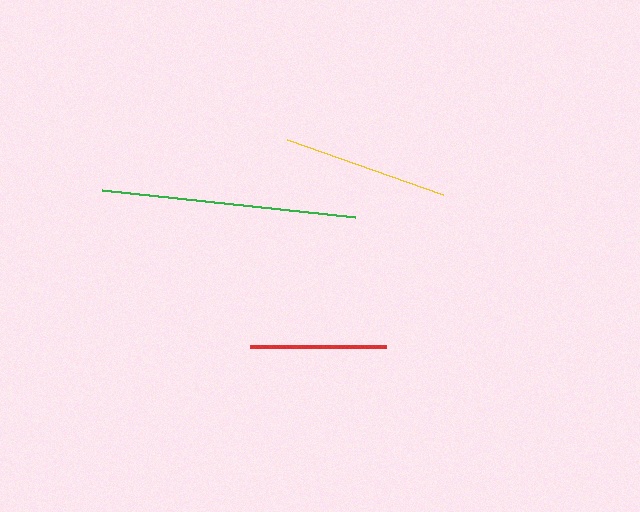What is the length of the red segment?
The red segment is approximately 135 pixels long.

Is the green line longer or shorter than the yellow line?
The green line is longer than the yellow line.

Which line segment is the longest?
The green line is the longest at approximately 255 pixels.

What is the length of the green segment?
The green segment is approximately 255 pixels long.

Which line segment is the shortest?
The red line is the shortest at approximately 135 pixels.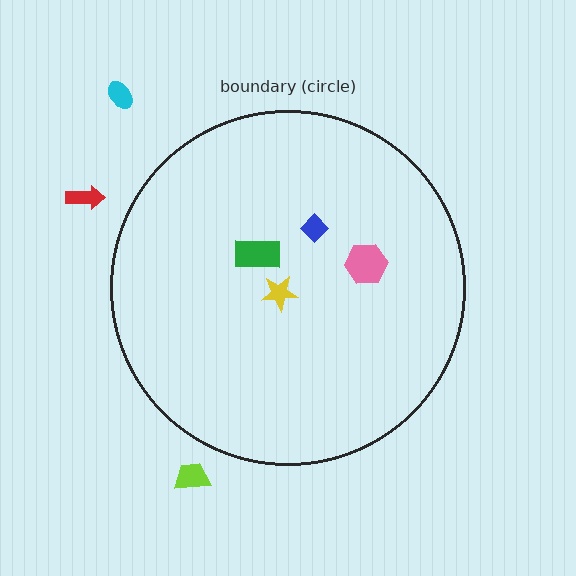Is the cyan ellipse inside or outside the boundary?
Outside.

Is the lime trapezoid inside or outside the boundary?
Outside.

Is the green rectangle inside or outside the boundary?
Inside.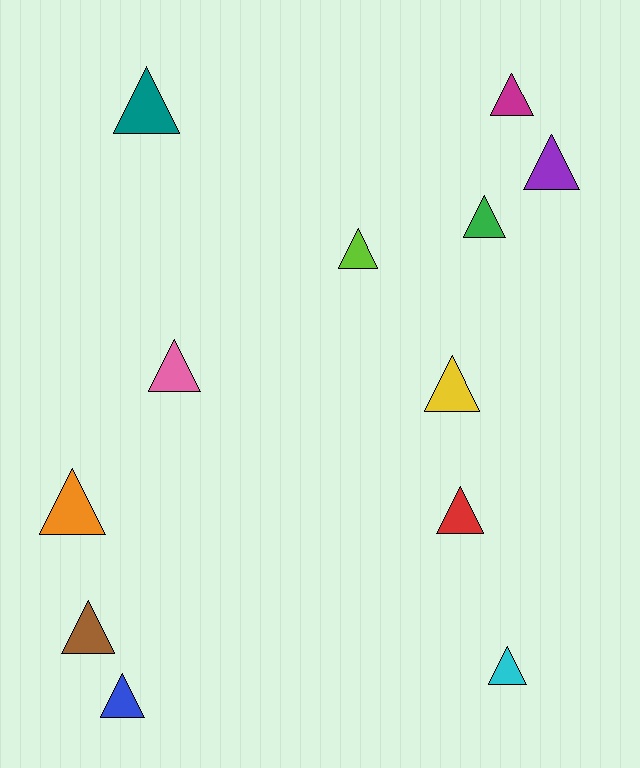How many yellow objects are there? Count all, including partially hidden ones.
There is 1 yellow object.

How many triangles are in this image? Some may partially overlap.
There are 12 triangles.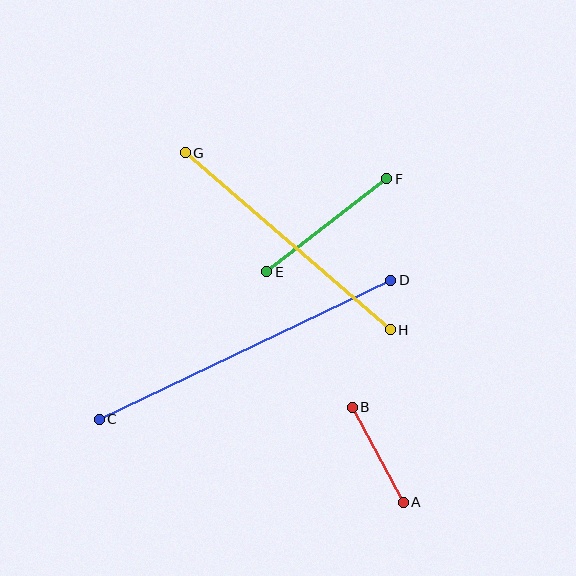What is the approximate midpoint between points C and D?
The midpoint is at approximately (245, 350) pixels.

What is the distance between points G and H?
The distance is approximately 271 pixels.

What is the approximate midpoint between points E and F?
The midpoint is at approximately (327, 225) pixels.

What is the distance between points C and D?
The distance is approximately 323 pixels.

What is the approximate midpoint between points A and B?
The midpoint is at approximately (378, 455) pixels.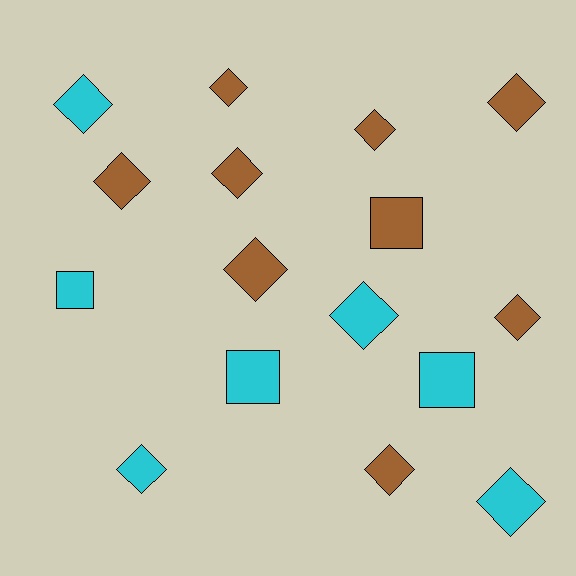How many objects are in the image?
There are 16 objects.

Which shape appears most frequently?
Diamond, with 12 objects.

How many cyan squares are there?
There are 3 cyan squares.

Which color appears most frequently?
Brown, with 9 objects.